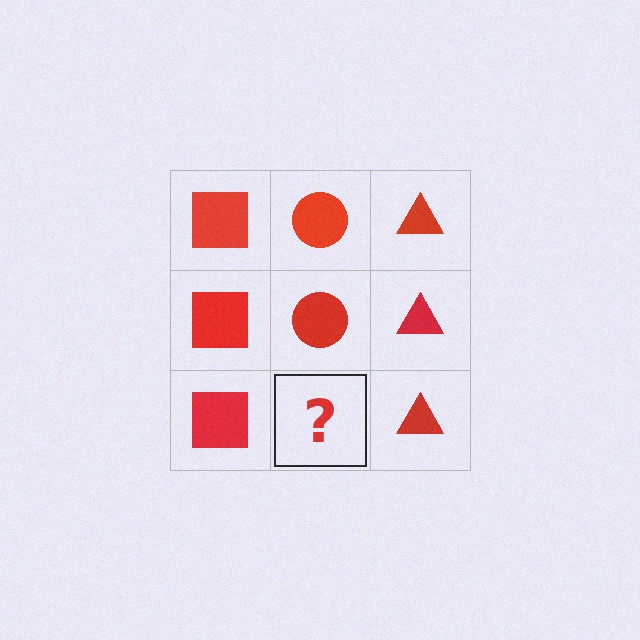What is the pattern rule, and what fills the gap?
The rule is that each column has a consistent shape. The gap should be filled with a red circle.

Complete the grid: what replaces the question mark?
The question mark should be replaced with a red circle.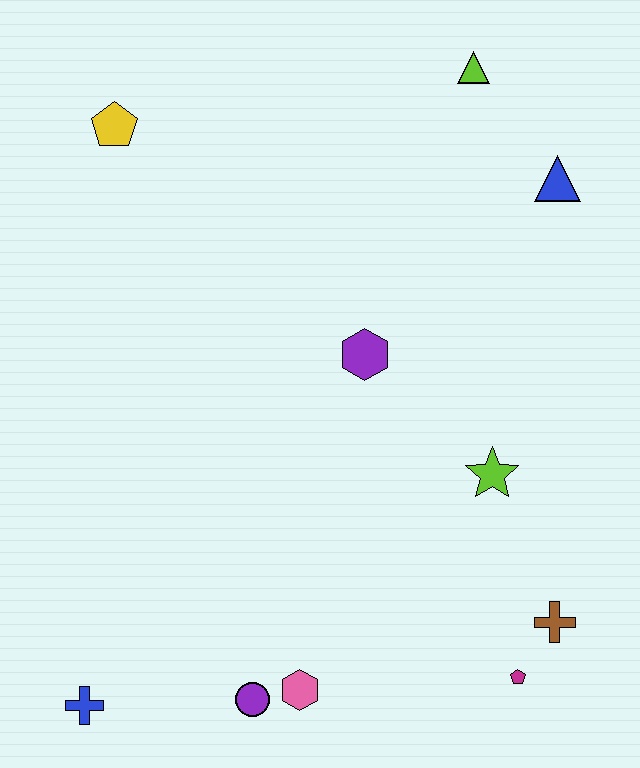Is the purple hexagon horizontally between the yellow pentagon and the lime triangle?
Yes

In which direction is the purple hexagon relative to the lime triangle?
The purple hexagon is below the lime triangle.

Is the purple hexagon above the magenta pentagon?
Yes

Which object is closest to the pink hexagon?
The purple circle is closest to the pink hexagon.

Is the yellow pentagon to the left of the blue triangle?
Yes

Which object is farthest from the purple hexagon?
The blue cross is farthest from the purple hexagon.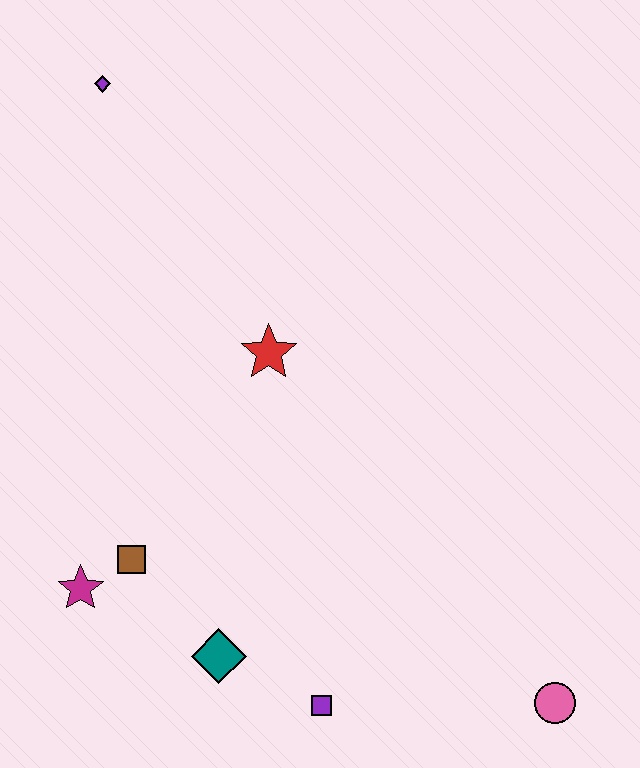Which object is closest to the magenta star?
The brown square is closest to the magenta star.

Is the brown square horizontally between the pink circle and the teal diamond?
No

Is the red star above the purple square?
Yes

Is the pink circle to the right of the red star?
Yes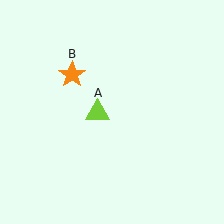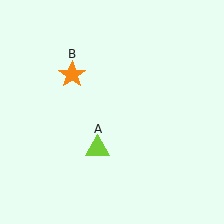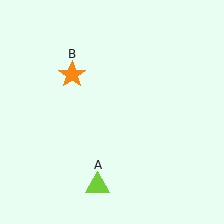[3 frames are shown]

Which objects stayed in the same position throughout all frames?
Orange star (object B) remained stationary.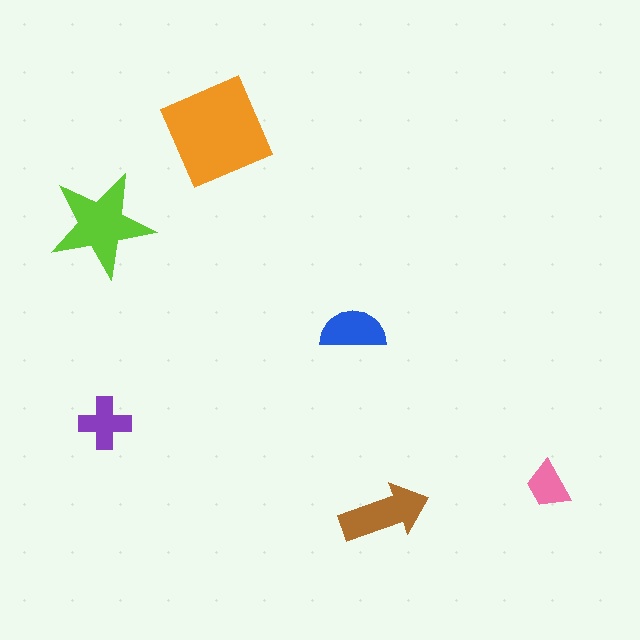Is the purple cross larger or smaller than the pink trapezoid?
Larger.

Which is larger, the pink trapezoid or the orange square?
The orange square.